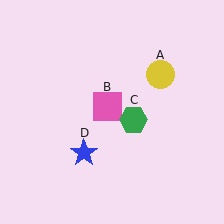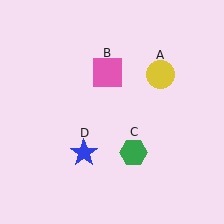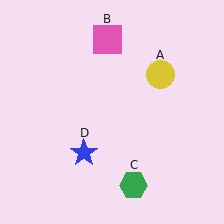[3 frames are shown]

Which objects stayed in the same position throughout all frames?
Yellow circle (object A) and blue star (object D) remained stationary.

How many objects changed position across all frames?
2 objects changed position: pink square (object B), green hexagon (object C).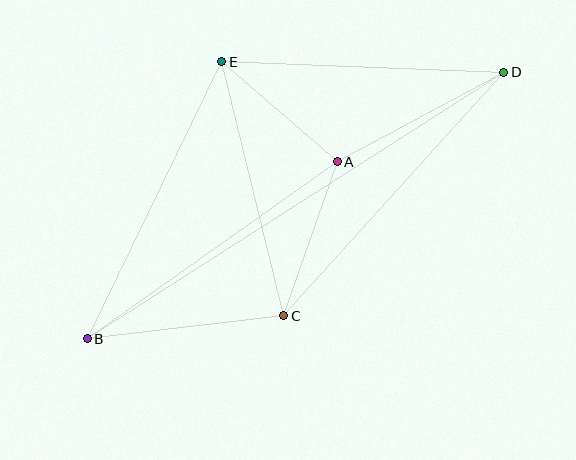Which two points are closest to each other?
Points A and E are closest to each other.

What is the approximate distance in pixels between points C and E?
The distance between C and E is approximately 261 pixels.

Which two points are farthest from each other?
Points B and D are farthest from each other.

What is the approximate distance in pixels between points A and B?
The distance between A and B is approximately 306 pixels.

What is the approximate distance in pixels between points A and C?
The distance between A and C is approximately 163 pixels.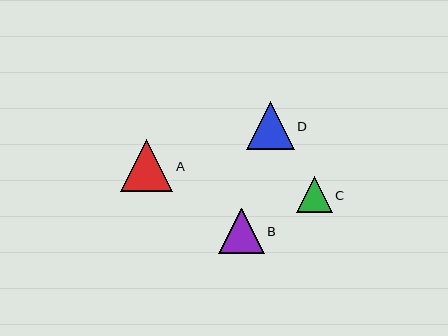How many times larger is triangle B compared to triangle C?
Triangle B is approximately 1.3 times the size of triangle C.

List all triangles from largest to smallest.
From largest to smallest: A, D, B, C.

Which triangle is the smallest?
Triangle C is the smallest with a size of approximately 36 pixels.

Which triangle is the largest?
Triangle A is the largest with a size of approximately 52 pixels.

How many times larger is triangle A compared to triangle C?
Triangle A is approximately 1.5 times the size of triangle C.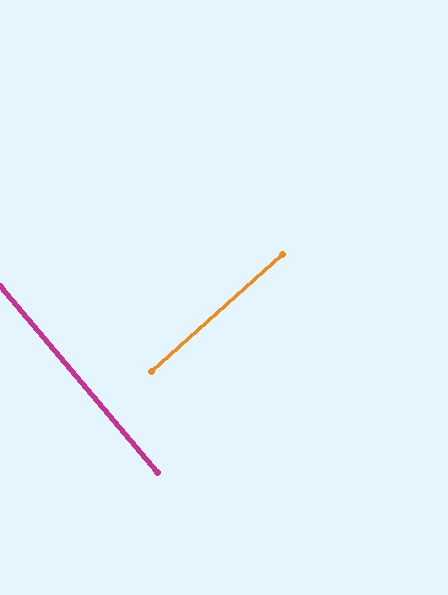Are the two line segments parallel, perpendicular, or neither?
Perpendicular — they meet at approximately 89°.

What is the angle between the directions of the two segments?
Approximately 89 degrees.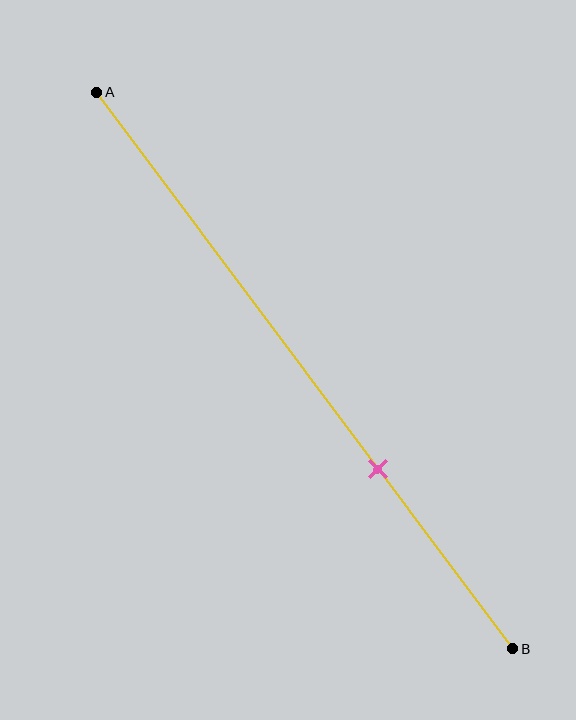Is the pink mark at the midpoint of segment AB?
No, the mark is at about 70% from A, not at the 50% midpoint.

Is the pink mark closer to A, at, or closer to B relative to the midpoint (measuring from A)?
The pink mark is closer to point B than the midpoint of segment AB.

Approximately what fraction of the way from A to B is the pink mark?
The pink mark is approximately 70% of the way from A to B.